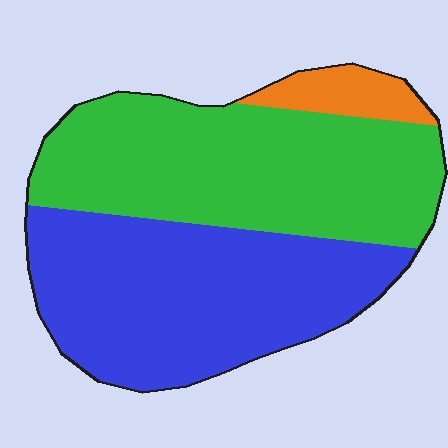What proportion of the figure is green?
Green covers about 45% of the figure.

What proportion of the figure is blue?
Blue takes up about one half (1/2) of the figure.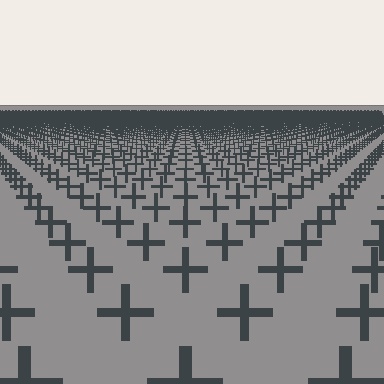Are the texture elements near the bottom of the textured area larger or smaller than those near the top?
Larger. Near the bottom, elements are closer to the viewer and appear at a bigger on-screen size.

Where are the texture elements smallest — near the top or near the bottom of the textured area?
Near the top.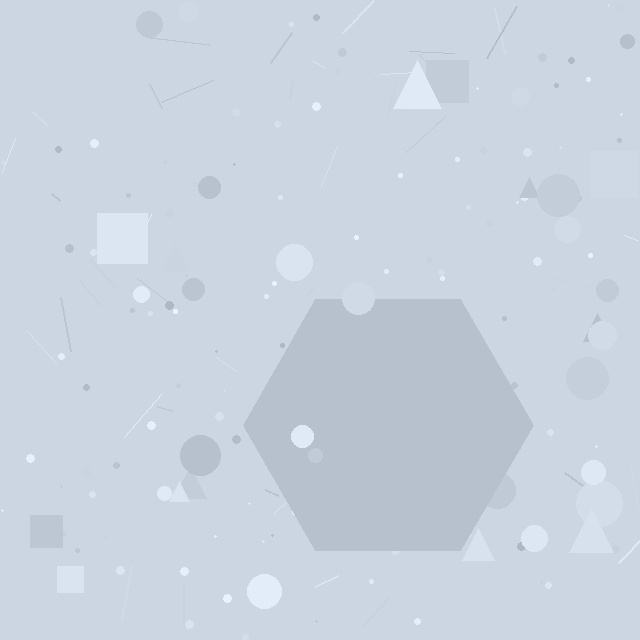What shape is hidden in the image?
A hexagon is hidden in the image.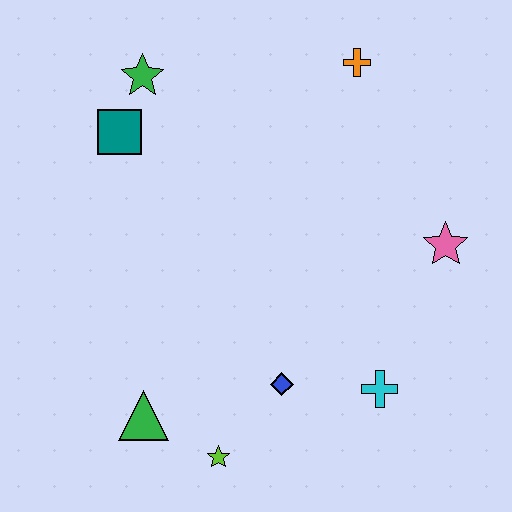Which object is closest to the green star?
The teal square is closest to the green star.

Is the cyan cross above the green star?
No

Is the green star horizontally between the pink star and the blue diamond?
No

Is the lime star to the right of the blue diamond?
No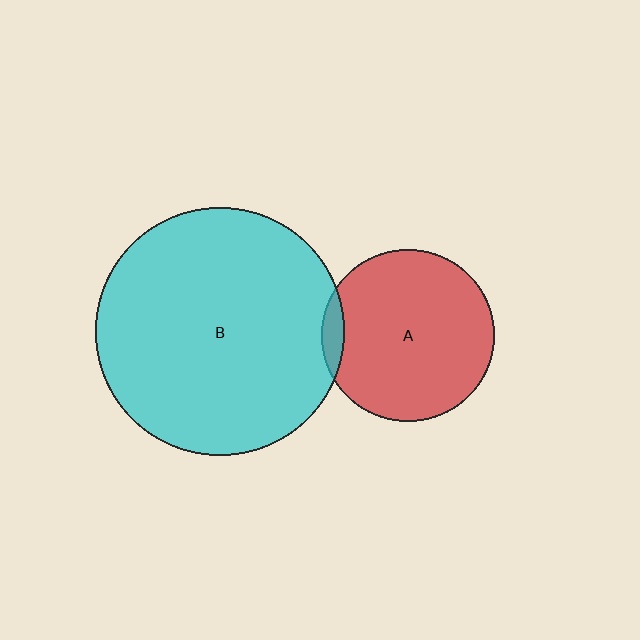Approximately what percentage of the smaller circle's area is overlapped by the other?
Approximately 5%.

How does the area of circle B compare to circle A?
Approximately 2.1 times.